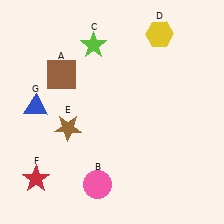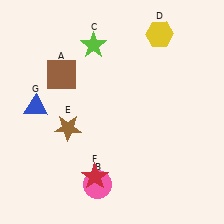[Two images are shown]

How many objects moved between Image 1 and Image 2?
1 object moved between the two images.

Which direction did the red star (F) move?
The red star (F) moved right.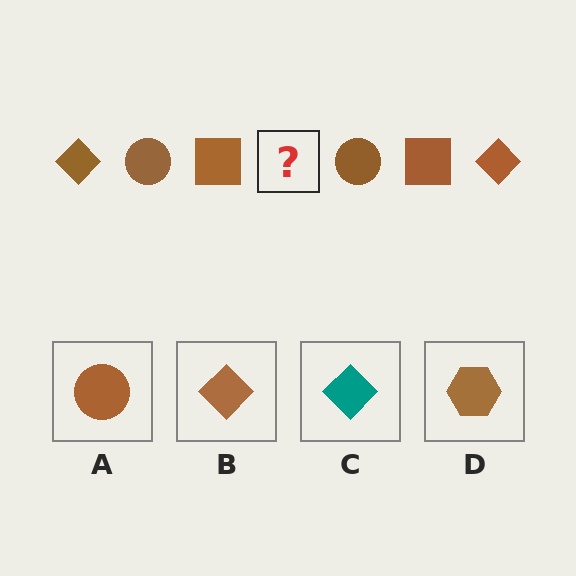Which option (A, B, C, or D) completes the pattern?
B.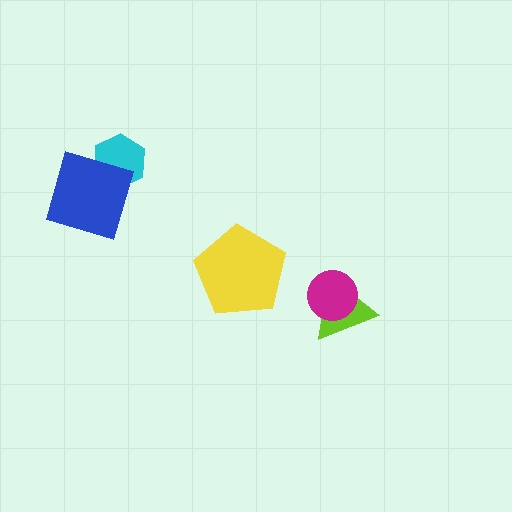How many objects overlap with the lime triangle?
1 object overlaps with the lime triangle.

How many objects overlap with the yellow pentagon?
0 objects overlap with the yellow pentagon.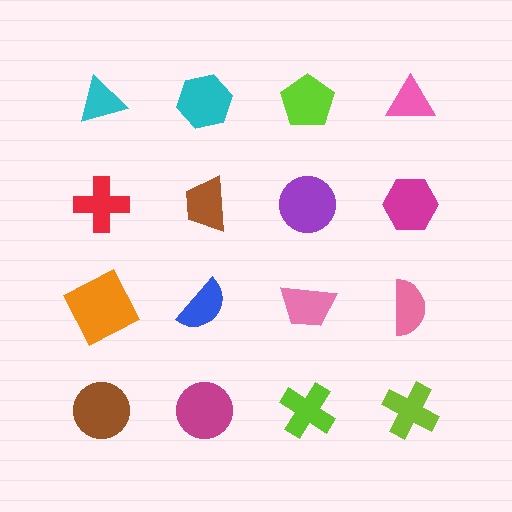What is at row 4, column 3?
A lime cross.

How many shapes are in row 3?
4 shapes.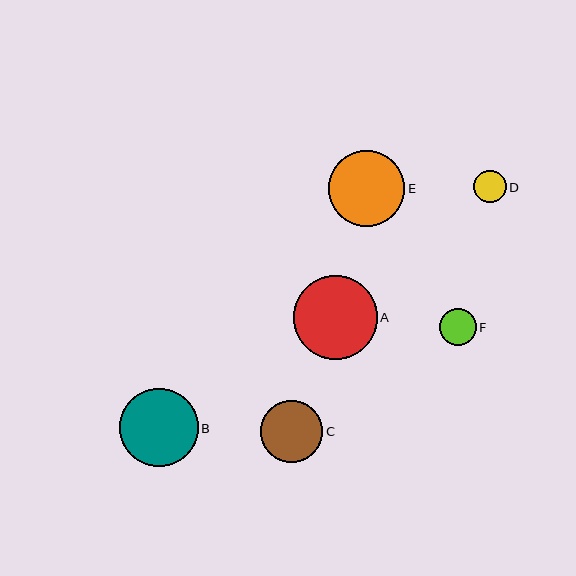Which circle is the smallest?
Circle D is the smallest with a size of approximately 32 pixels.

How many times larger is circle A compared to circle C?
Circle A is approximately 1.4 times the size of circle C.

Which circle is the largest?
Circle A is the largest with a size of approximately 84 pixels.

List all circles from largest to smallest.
From largest to smallest: A, B, E, C, F, D.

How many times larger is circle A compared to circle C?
Circle A is approximately 1.4 times the size of circle C.